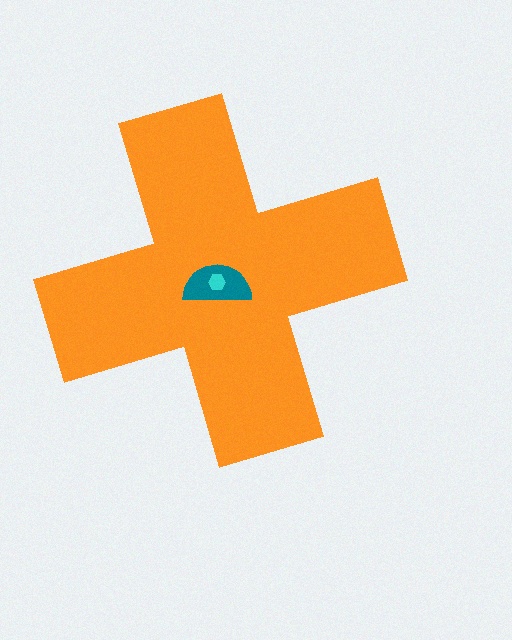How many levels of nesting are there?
3.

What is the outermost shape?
The orange cross.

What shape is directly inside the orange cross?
The teal semicircle.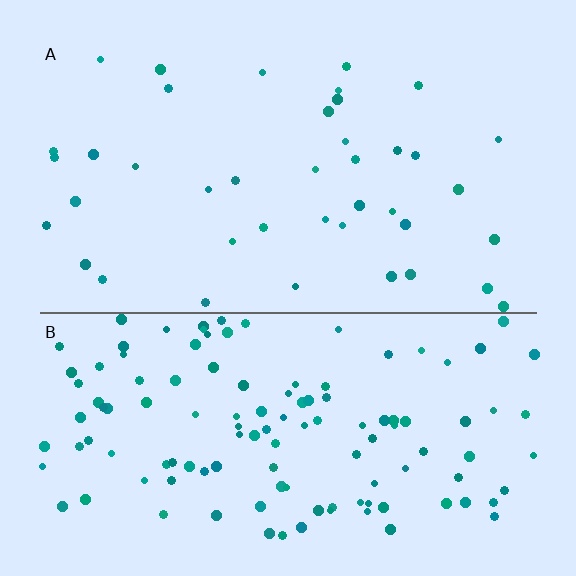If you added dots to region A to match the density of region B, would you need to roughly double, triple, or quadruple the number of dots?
Approximately triple.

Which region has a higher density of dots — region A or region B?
B (the bottom).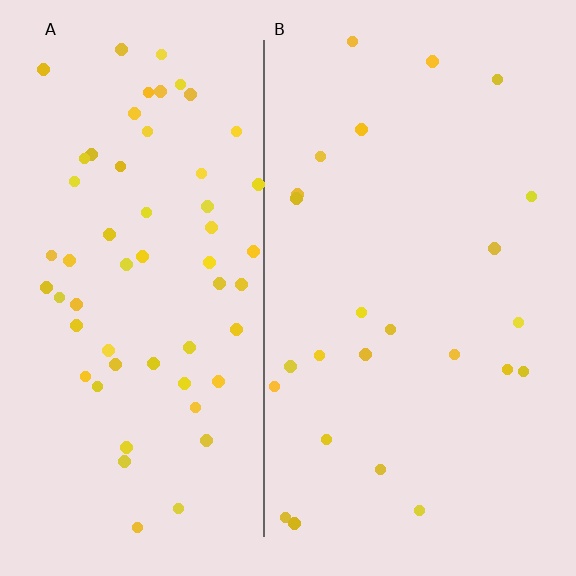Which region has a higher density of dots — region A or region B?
A (the left).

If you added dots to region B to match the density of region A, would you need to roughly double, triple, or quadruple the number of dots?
Approximately double.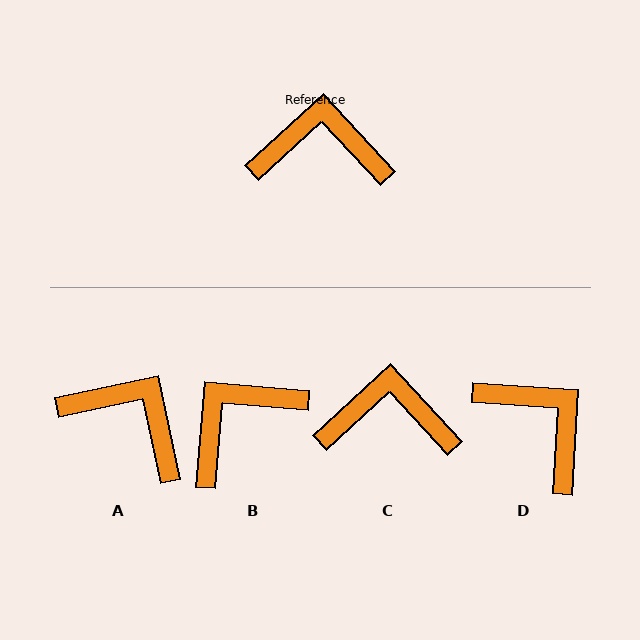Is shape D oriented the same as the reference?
No, it is off by about 46 degrees.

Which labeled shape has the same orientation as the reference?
C.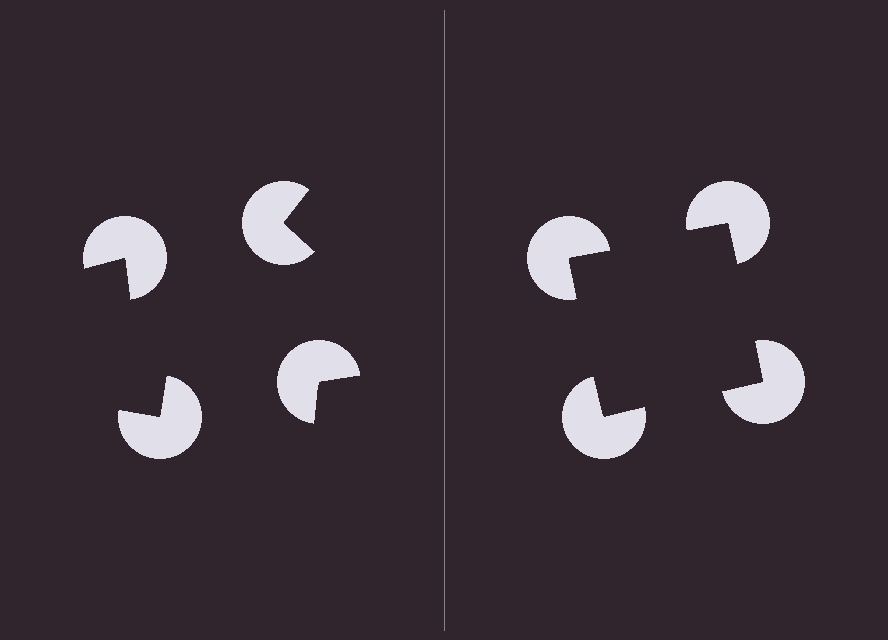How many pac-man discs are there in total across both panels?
8 — 4 on each side.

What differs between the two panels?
The pac-man discs are positioned identically on both sides; only the wedge orientations differ. On the right they align to a square; on the left they are misaligned.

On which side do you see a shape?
An illusory square appears on the right side. On the left side the wedge cuts are rotated, so no coherent shape forms.